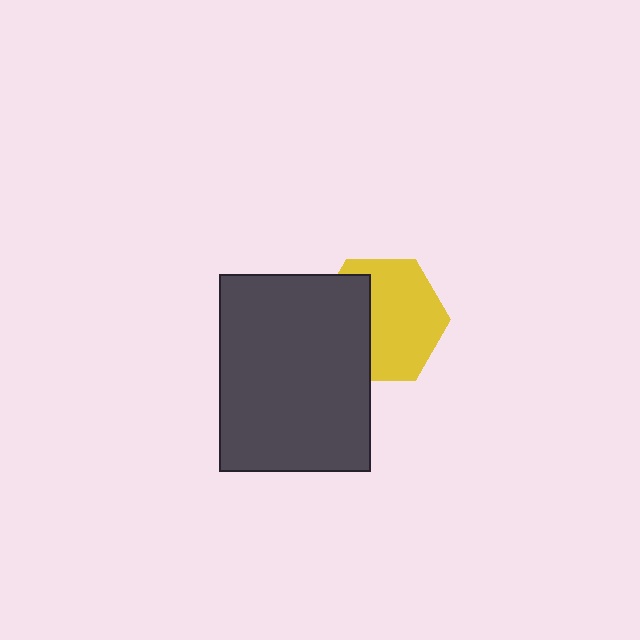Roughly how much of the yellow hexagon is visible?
About half of it is visible (roughly 62%).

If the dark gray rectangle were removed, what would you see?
You would see the complete yellow hexagon.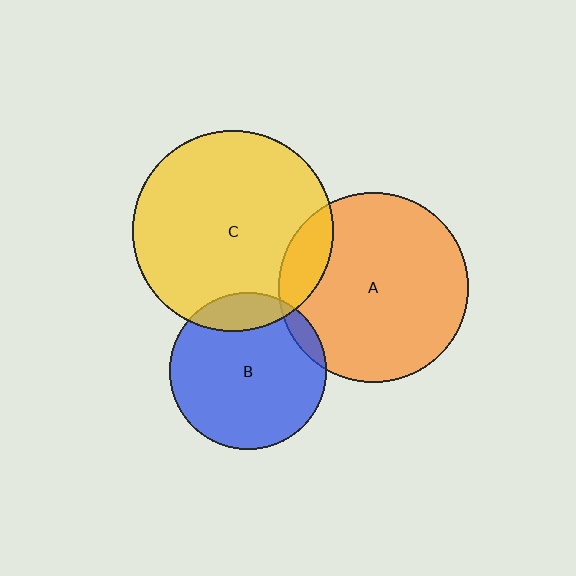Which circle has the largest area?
Circle C (yellow).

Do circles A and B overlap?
Yes.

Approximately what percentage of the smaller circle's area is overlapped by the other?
Approximately 5%.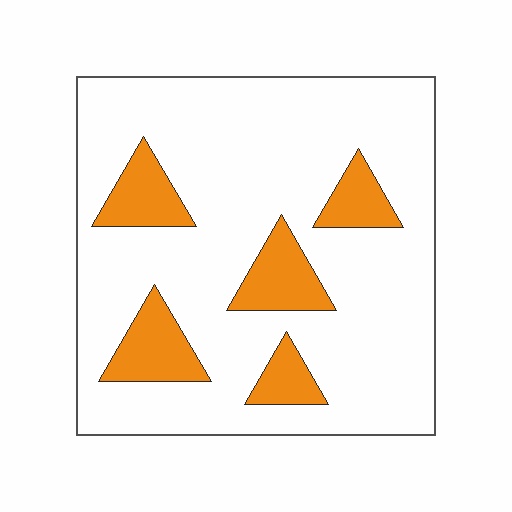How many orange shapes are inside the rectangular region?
5.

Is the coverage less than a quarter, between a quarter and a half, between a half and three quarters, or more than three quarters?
Less than a quarter.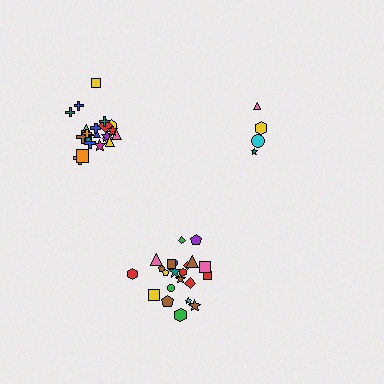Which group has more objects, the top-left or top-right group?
The top-left group.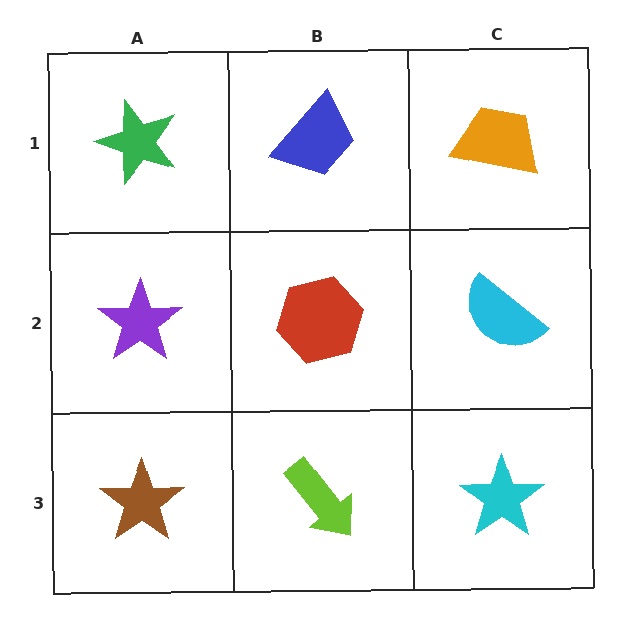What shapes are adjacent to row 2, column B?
A blue trapezoid (row 1, column B), a lime arrow (row 3, column B), a purple star (row 2, column A), a cyan semicircle (row 2, column C).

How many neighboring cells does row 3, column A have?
2.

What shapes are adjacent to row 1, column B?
A red hexagon (row 2, column B), a green star (row 1, column A), an orange trapezoid (row 1, column C).